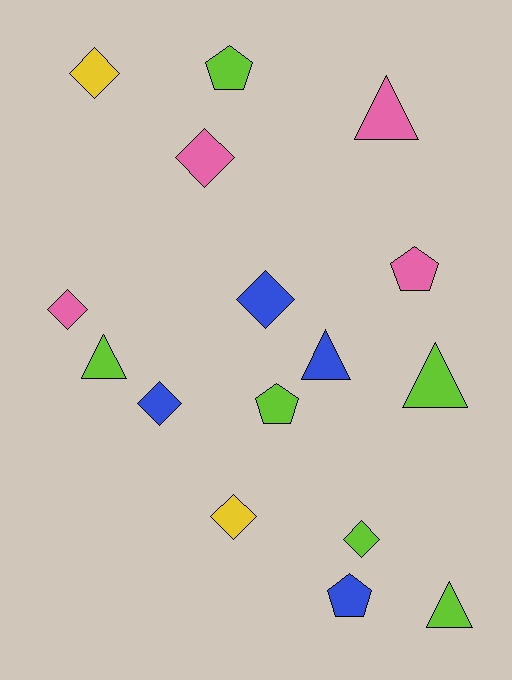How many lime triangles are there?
There are 3 lime triangles.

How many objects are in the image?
There are 16 objects.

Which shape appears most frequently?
Diamond, with 7 objects.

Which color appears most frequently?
Lime, with 6 objects.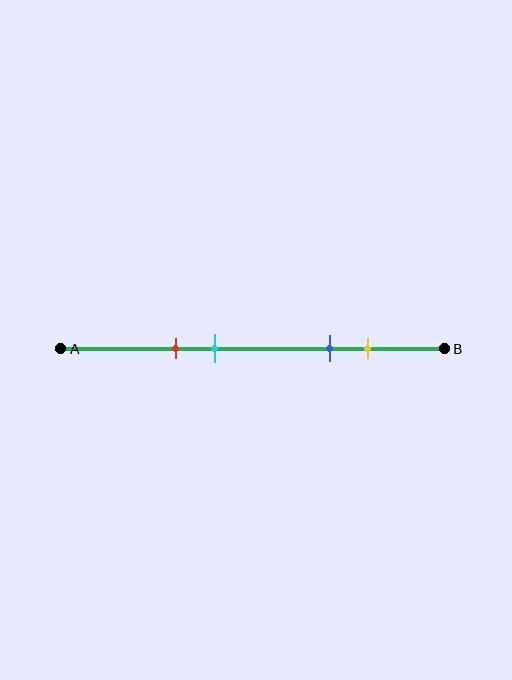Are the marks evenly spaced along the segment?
No, the marks are not evenly spaced.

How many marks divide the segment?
There are 4 marks dividing the segment.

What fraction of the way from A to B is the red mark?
The red mark is approximately 30% (0.3) of the way from A to B.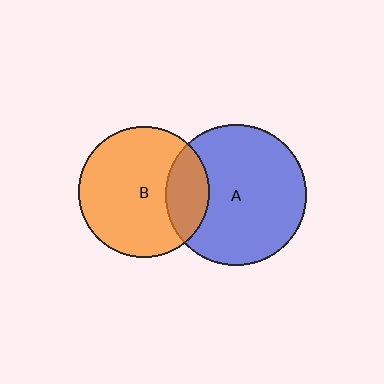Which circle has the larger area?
Circle A (blue).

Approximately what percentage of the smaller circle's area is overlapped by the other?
Approximately 20%.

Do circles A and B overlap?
Yes.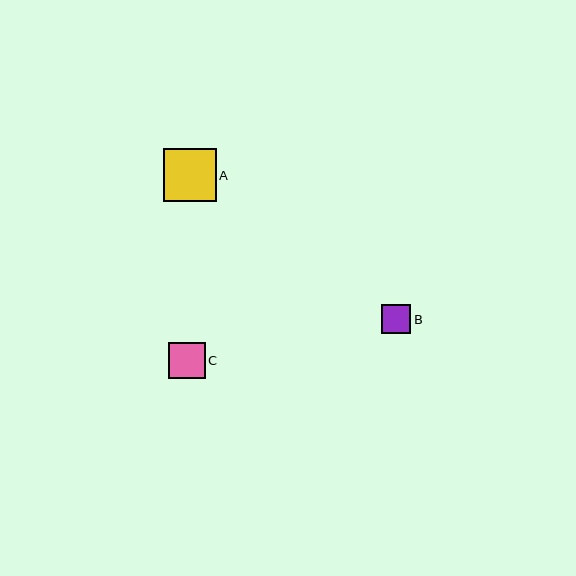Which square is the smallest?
Square B is the smallest with a size of approximately 29 pixels.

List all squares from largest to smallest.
From largest to smallest: A, C, B.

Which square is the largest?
Square A is the largest with a size of approximately 53 pixels.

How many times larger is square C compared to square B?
Square C is approximately 1.2 times the size of square B.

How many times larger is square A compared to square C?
Square A is approximately 1.5 times the size of square C.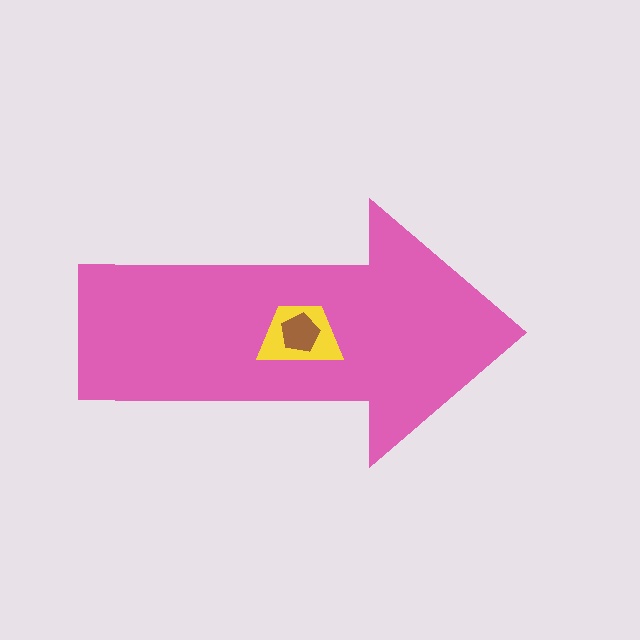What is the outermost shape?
The pink arrow.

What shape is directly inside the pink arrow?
The yellow trapezoid.